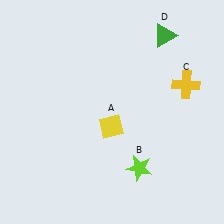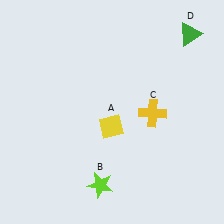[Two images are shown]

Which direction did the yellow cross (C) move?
The yellow cross (C) moved left.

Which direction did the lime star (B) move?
The lime star (B) moved left.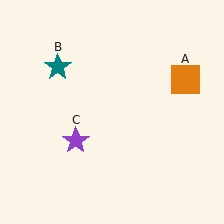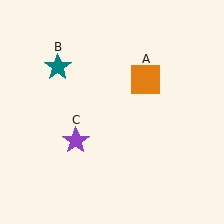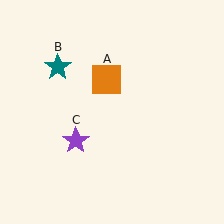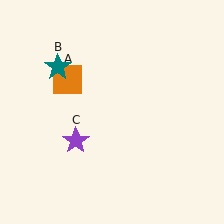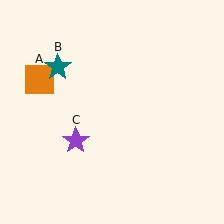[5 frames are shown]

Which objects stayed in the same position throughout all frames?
Teal star (object B) and purple star (object C) remained stationary.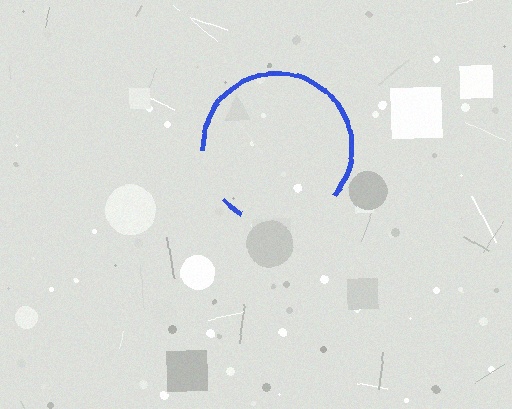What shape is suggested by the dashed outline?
The dashed outline suggests a circle.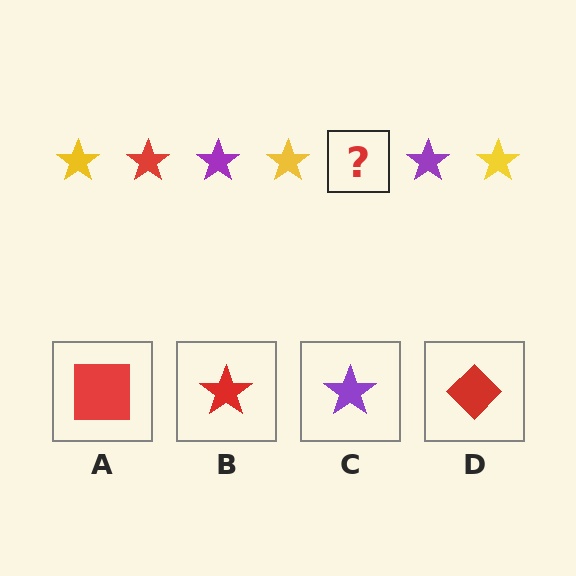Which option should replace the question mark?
Option B.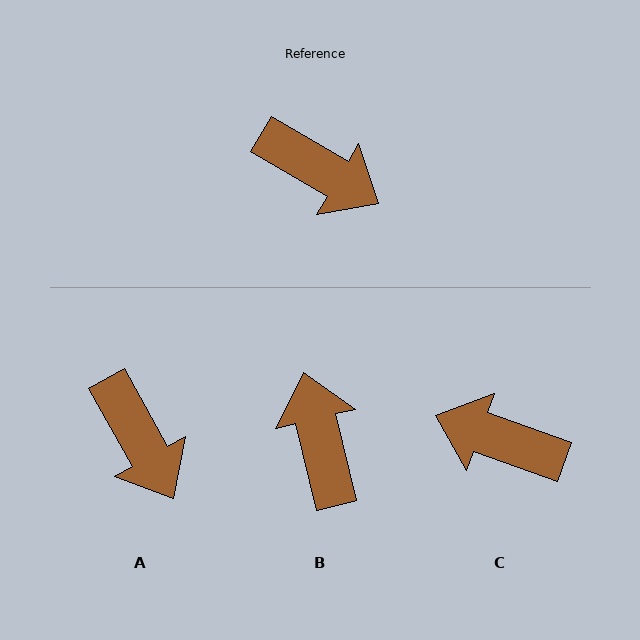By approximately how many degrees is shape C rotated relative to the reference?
Approximately 169 degrees clockwise.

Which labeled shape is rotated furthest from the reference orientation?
C, about 169 degrees away.